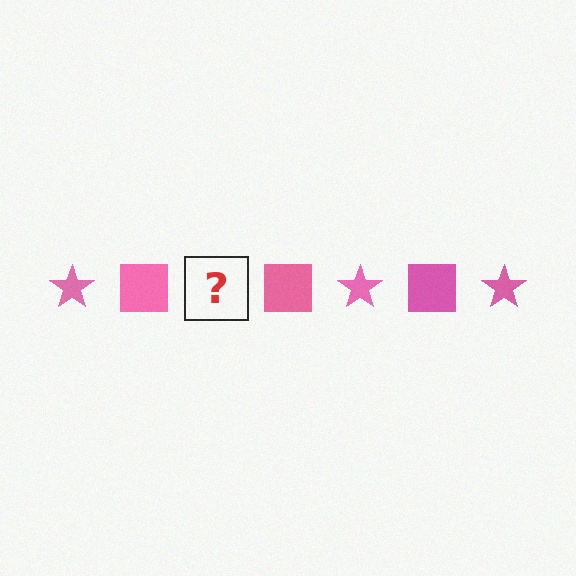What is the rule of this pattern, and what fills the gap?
The rule is that the pattern cycles through star, square shapes in pink. The gap should be filled with a pink star.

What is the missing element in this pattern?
The missing element is a pink star.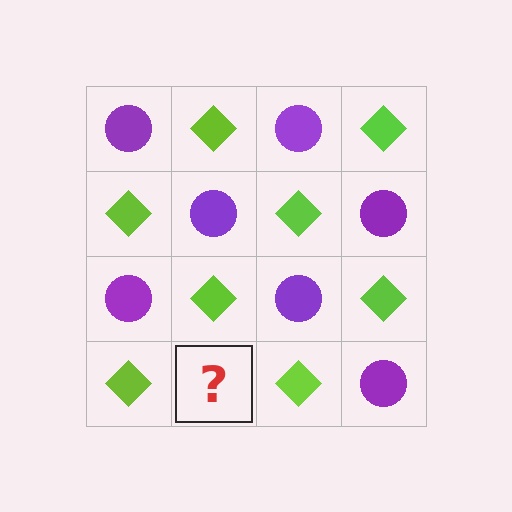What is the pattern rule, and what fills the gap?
The rule is that it alternates purple circle and lime diamond in a checkerboard pattern. The gap should be filled with a purple circle.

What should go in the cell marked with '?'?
The missing cell should contain a purple circle.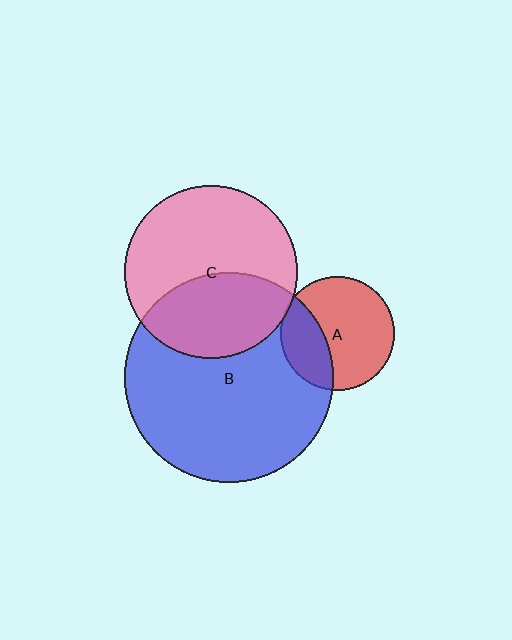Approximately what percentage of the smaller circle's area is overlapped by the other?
Approximately 40%.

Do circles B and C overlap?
Yes.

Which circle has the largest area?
Circle B (blue).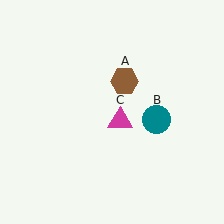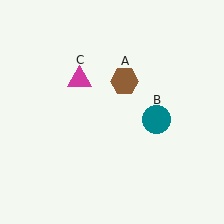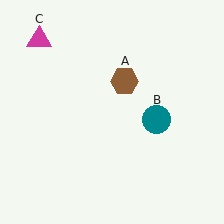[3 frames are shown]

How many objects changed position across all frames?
1 object changed position: magenta triangle (object C).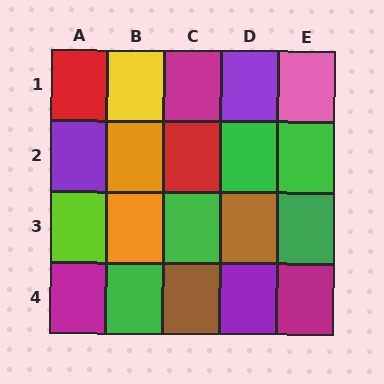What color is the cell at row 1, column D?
Purple.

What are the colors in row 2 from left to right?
Purple, orange, red, green, green.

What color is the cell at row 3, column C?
Green.